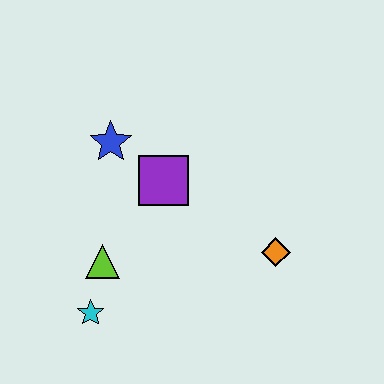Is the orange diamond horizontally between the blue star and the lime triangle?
No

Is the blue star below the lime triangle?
No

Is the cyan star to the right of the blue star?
No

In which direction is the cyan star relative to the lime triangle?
The cyan star is below the lime triangle.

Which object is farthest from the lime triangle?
The orange diamond is farthest from the lime triangle.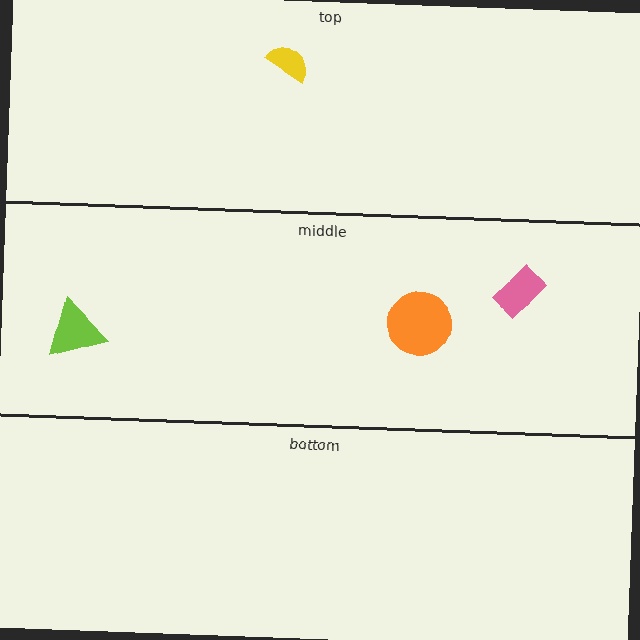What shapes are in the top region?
The yellow semicircle.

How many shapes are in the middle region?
3.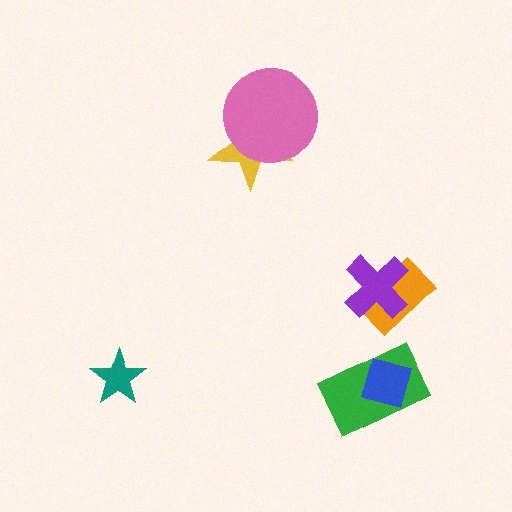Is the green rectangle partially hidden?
Yes, it is partially covered by another shape.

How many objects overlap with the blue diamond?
1 object overlaps with the blue diamond.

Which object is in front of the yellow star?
The pink circle is in front of the yellow star.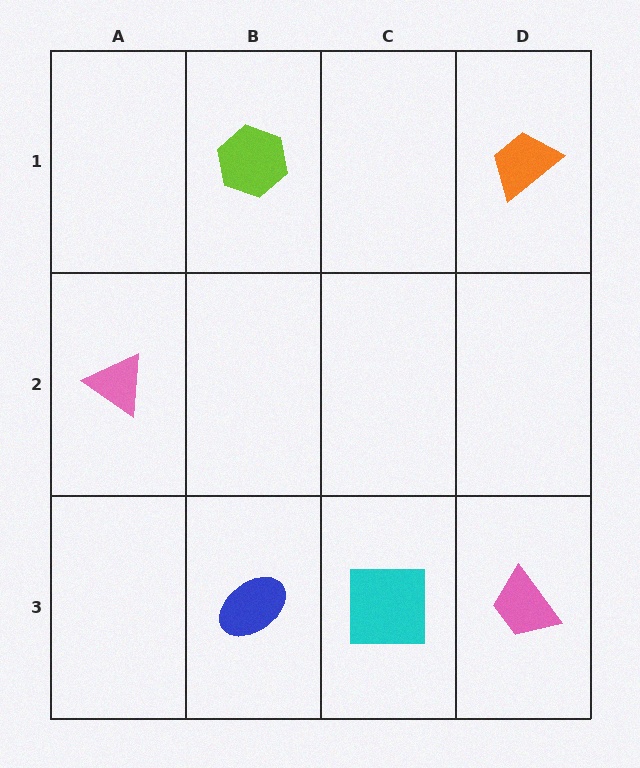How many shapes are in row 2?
1 shape.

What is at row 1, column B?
A lime hexagon.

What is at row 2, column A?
A pink triangle.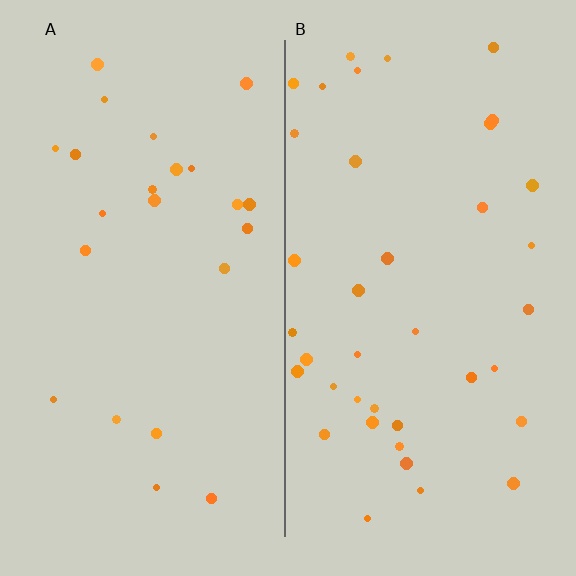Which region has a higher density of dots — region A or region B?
B (the right).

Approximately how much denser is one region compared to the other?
Approximately 1.7× — region B over region A.